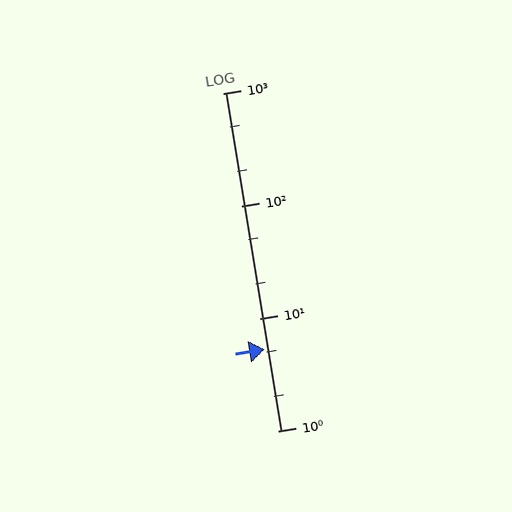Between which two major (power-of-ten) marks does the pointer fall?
The pointer is between 1 and 10.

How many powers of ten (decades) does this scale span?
The scale spans 3 decades, from 1 to 1000.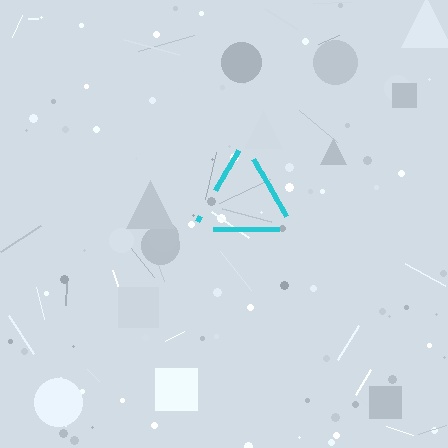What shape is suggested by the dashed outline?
The dashed outline suggests a triangle.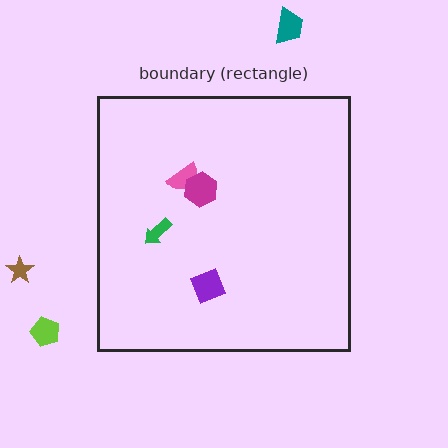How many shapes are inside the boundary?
4 inside, 3 outside.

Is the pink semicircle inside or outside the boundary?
Inside.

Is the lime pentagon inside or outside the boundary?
Outside.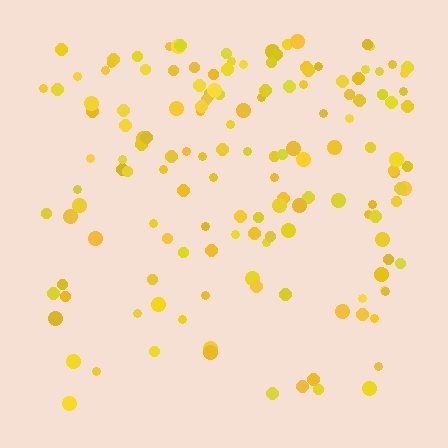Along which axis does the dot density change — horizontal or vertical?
Vertical.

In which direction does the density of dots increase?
From bottom to top, with the top side densest.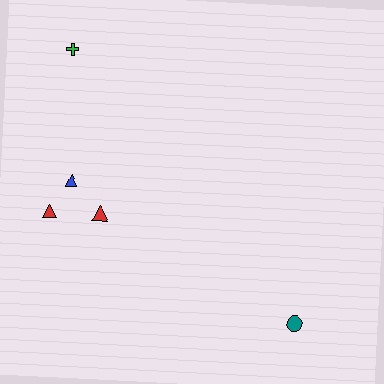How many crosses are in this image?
There is 1 cross.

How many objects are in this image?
There are 5 objects.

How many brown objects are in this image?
There are no brown objects.